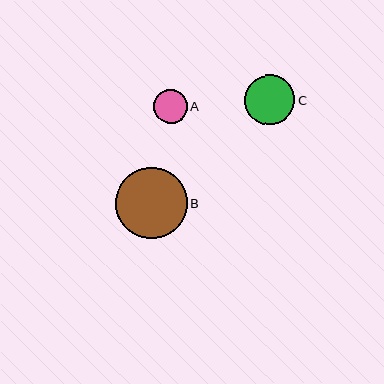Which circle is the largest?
Circle B is the largest with a size of approximately 71 pixels.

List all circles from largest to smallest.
From largest to smallest: B, C, A.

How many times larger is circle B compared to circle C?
Circle B is approximately 1.4 times the size of circle C.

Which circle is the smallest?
Circle A is the smallest with a size of approximately 34 pixels.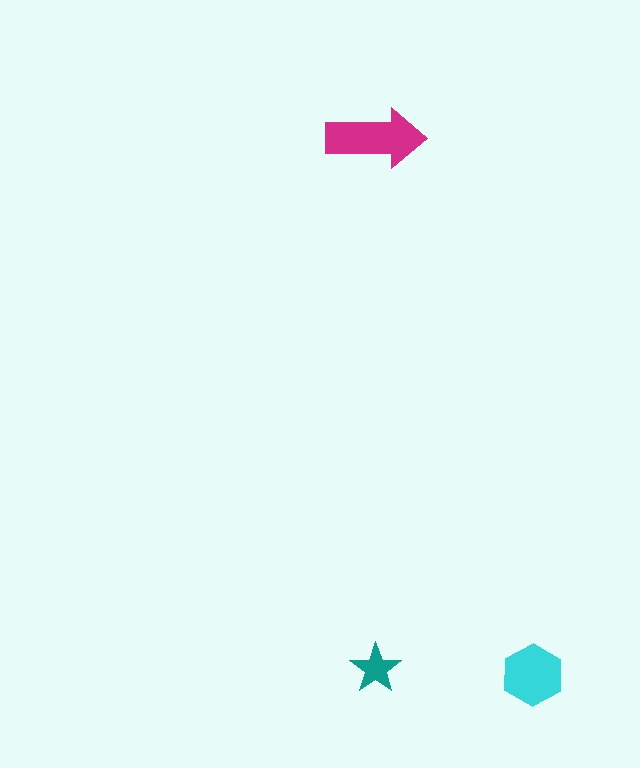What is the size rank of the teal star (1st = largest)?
3rd.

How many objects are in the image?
There are 3 objects in the image.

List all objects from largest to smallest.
The magenta arrow, the cyan hexagon, the teal star.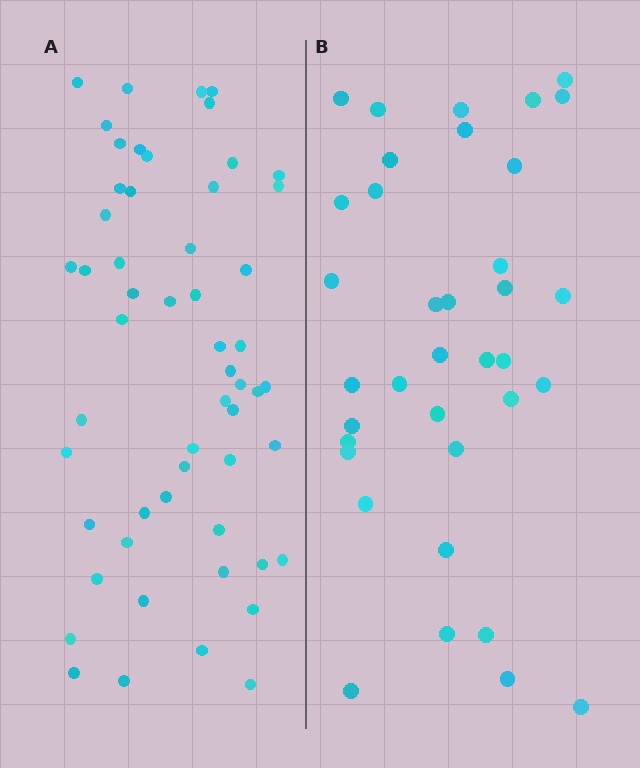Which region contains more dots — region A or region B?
Region A (the left region) has more dots.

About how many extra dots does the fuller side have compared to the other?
Region A has approximately 20 more dots than region B.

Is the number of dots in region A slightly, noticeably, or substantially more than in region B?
Region A has substantially more. The ratio is roughly 1.5 to 1.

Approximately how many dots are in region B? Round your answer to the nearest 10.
About 40 dots. (The exact count is 36, which rounds to 40.)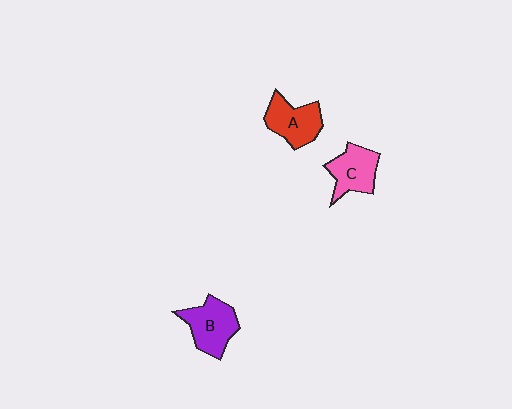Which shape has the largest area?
Shape B (purple).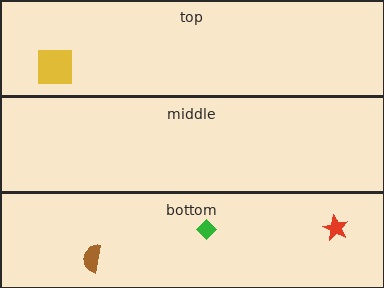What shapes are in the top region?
The yellow square.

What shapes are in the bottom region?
The brown semicircle, the red star, the green diamond.